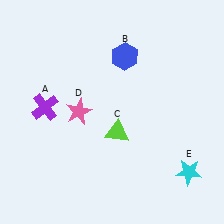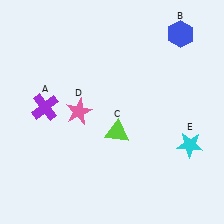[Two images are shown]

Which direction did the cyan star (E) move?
The cyan star (E) moved up.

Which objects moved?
The objects that moved are: the blue hexagon (B), the cyan star (E).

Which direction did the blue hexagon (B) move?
The blue hexagon (B) moved right.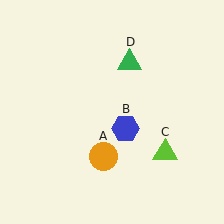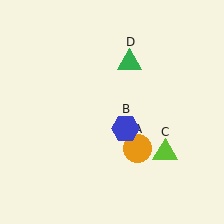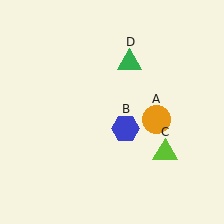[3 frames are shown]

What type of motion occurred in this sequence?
The orange circle (object A) rotated counterclockwise around the center of the scene.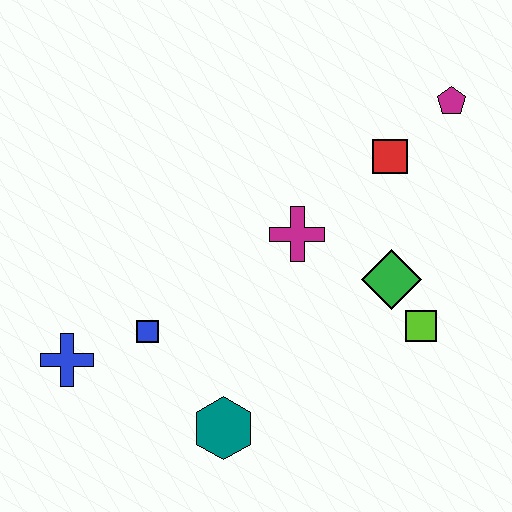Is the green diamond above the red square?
No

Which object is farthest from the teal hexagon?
The magenta pentagon is farthest from the teal hexagon.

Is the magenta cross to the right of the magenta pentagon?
No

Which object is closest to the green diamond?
The lime square is closest to the green diamond.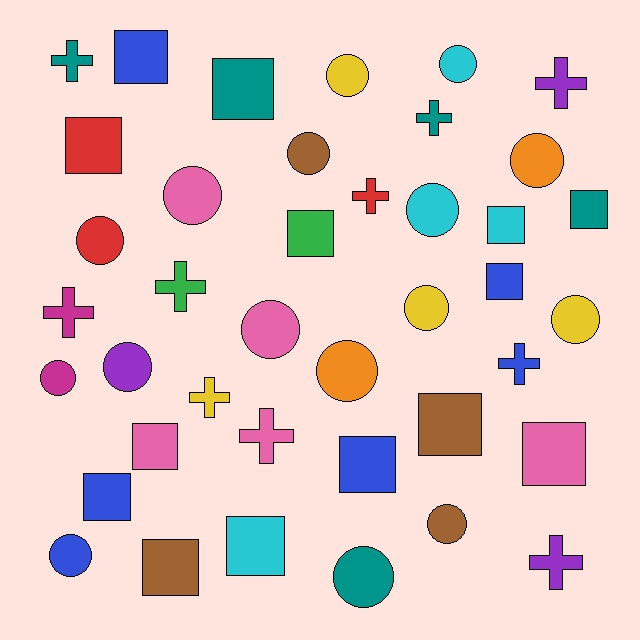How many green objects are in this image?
There are 2 green objects.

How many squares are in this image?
There are 14 squares.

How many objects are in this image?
There are 40 objects.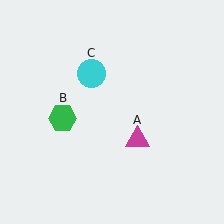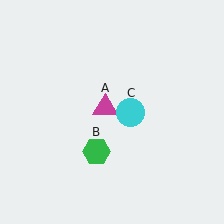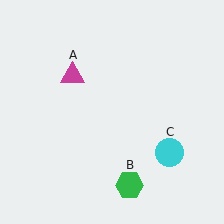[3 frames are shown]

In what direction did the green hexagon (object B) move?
The green hexagon (object B) moved down and to the right.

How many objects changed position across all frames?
3 objects changed position: magenta triangle (object A), green hexagon (object B), cyan circle (object C).